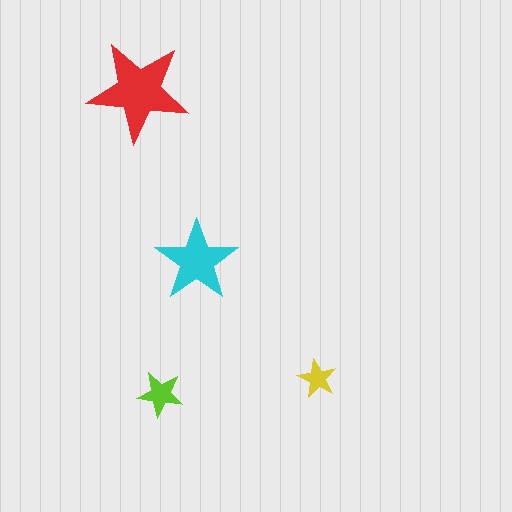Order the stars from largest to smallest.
the red one, the cyan one, the lime one, the yellow one.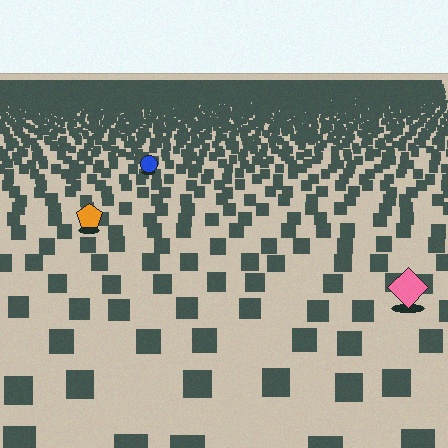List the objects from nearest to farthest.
From nearest to farthest: the pink diamond, the orange pentagon, the blue circle.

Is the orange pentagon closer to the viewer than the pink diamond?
No. The pink diamond is closer — you can tell from the texture gradient: the ground texture is coarser near it.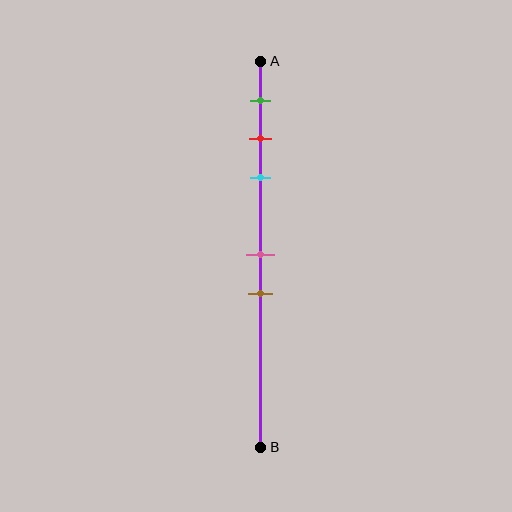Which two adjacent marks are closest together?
The red and cyan marks are the closest adjacent pair.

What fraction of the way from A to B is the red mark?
The red mark is approximately 20% (0.2) of the way from A to B.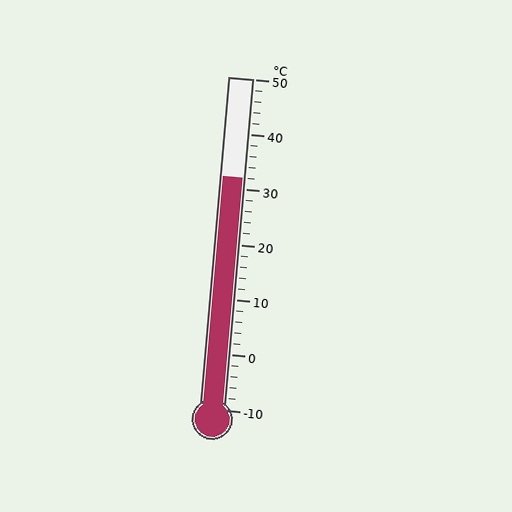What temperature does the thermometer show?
The thermometer shows approximately 32°C.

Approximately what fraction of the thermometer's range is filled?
The thermometer is filled to approximately 70% of its range.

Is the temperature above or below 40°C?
The temperature is below 40°C.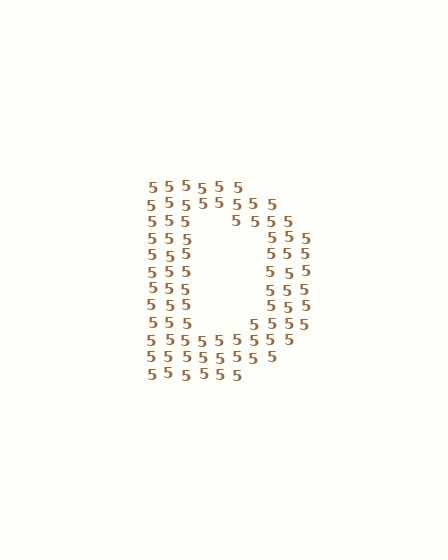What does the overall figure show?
The overall figure shows the letter D.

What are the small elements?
The small elements are digit 5's.